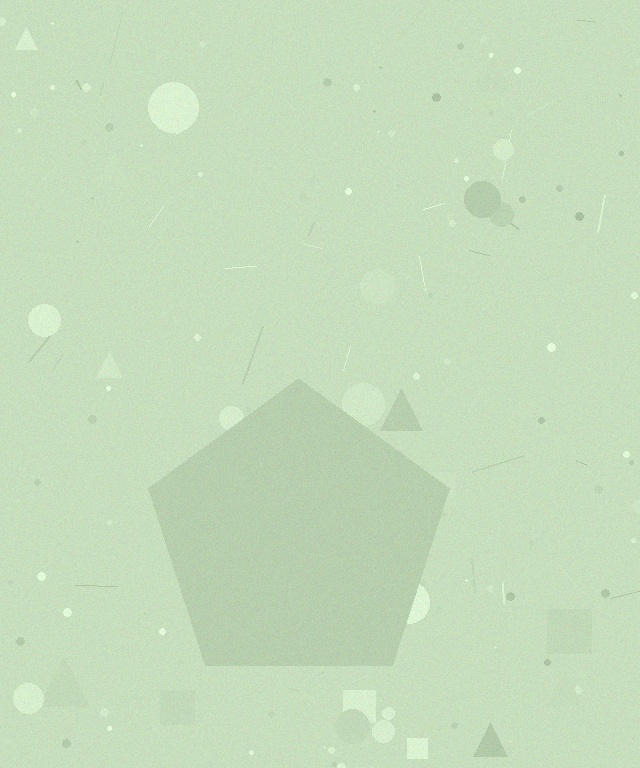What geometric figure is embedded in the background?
A pentagon is embedded in the background.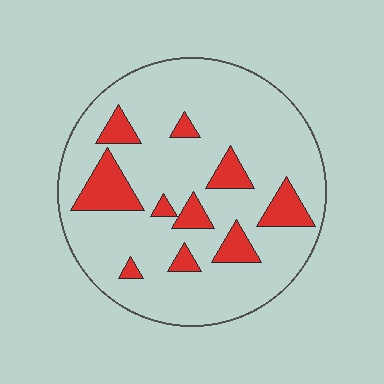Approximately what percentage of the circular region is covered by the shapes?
Approximately 15%.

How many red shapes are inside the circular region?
10.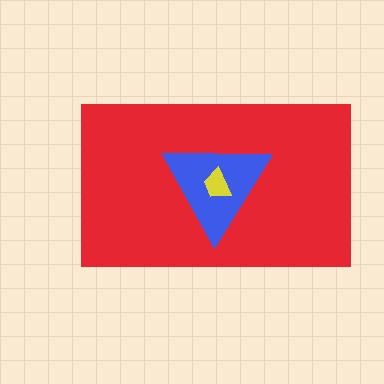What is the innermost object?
The yellow trapezoid.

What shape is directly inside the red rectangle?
The blue triangle.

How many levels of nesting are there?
3.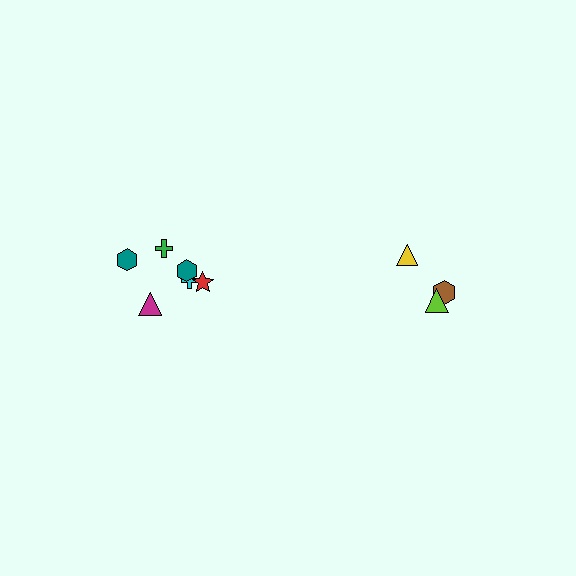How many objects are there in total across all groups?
There are 9 objects.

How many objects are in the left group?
There are 6 objects.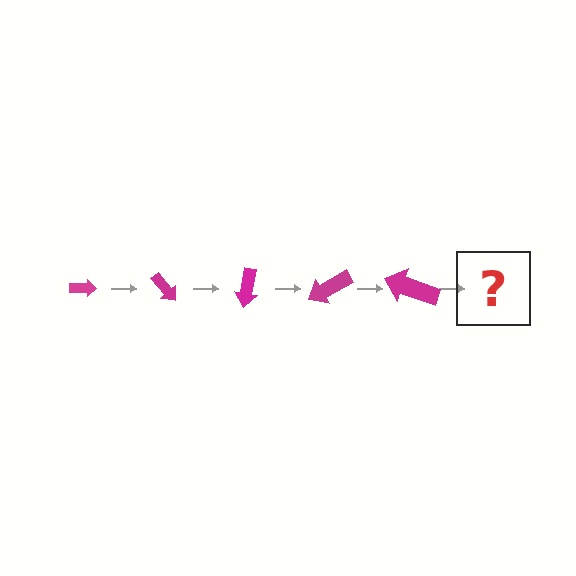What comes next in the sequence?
The next element should be an arrow, larger than the previous one and rotated 250 degrees from the start.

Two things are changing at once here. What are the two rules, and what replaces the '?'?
The two rules are that the arrow grows larger each step and it rotates 50 degrees each step. The '?' should be an arrow, larger than the previous one and rotated 250 degrees from the start.